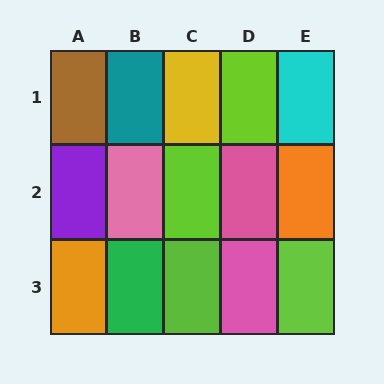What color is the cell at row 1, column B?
Teal.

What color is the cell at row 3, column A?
Orange.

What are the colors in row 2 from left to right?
Purple, pink, lime, pink, orange.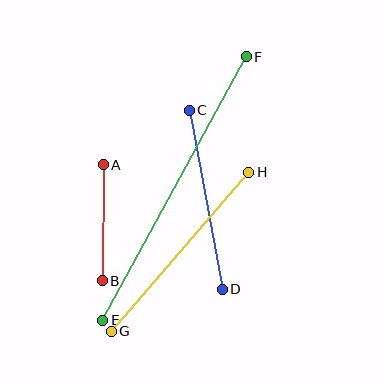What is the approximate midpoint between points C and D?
The midpoint is at approximately (206, 200) pixels.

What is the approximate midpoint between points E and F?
The midpoint is at approximately (174, 188) pixels.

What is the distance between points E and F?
The distance is approximately 300 pixels.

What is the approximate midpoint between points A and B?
The midpoint is at approximately (103, 223) pixels.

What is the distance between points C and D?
The distance is approximately 182 pixels.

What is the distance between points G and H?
The distance is approximately 210 pixels.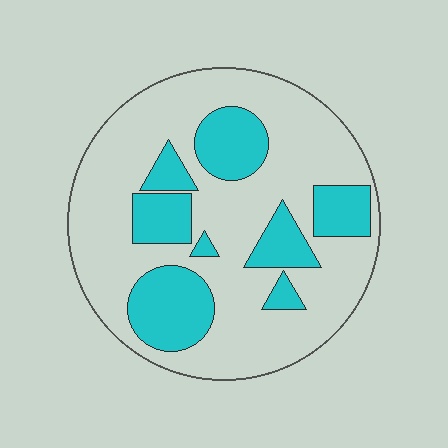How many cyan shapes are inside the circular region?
8.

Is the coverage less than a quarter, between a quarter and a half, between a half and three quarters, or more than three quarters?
Between a quarter and a half.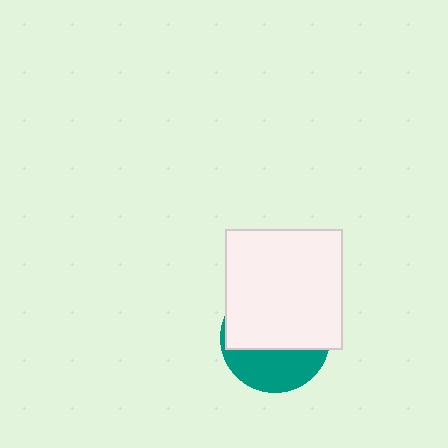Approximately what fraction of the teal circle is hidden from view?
Roughly 62% of the teal circle is hidden behind the white rectangle.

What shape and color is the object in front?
The object in front is a white rectangle.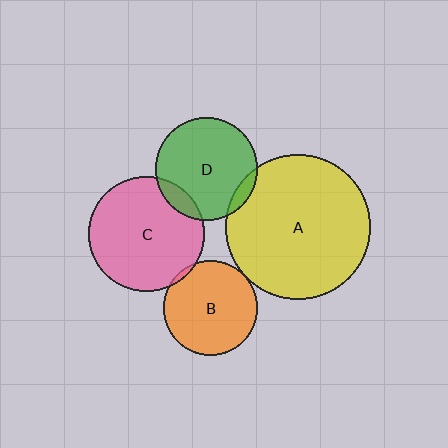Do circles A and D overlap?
Yes.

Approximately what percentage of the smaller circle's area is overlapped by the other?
Approximately 5%.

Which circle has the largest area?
Circle A (yellow).